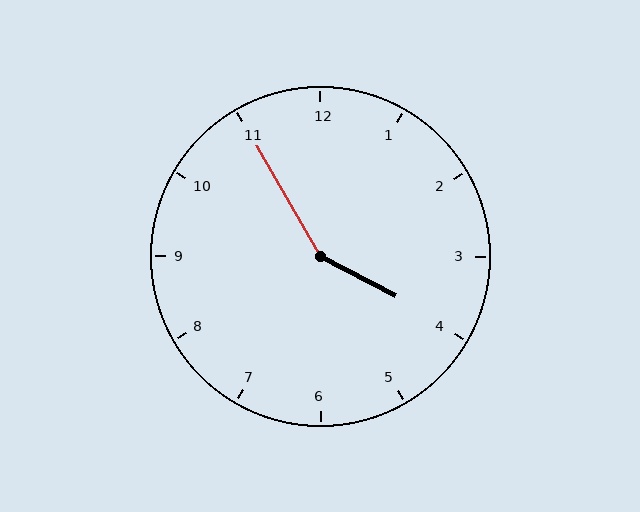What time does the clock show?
3:55.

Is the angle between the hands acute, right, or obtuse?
It is obtuse.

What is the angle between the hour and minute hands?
Approximately 148 degrees.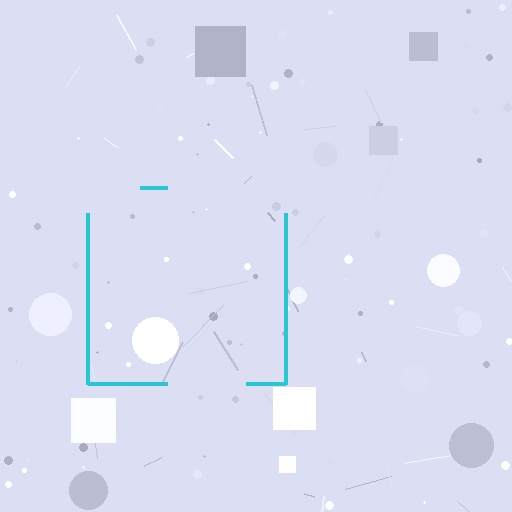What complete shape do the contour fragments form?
The contour fragments form a square.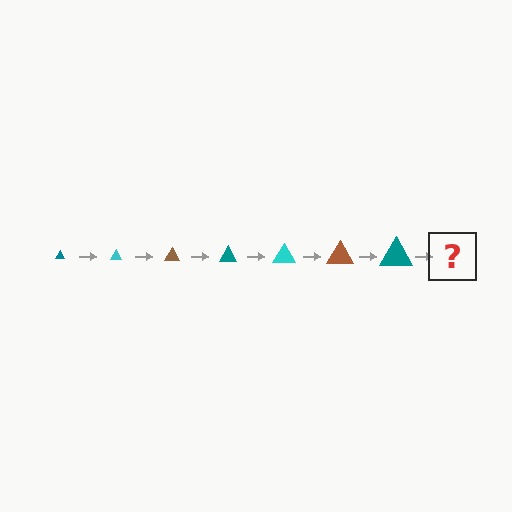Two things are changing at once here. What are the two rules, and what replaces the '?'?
The two rules are that the triangle grows larger each step and the color cycles through teal, cyan, and brown. The '?' should be a cyan triangle, larger than the previous one.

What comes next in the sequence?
The next element should be a cyan triangle, larger than the previous one.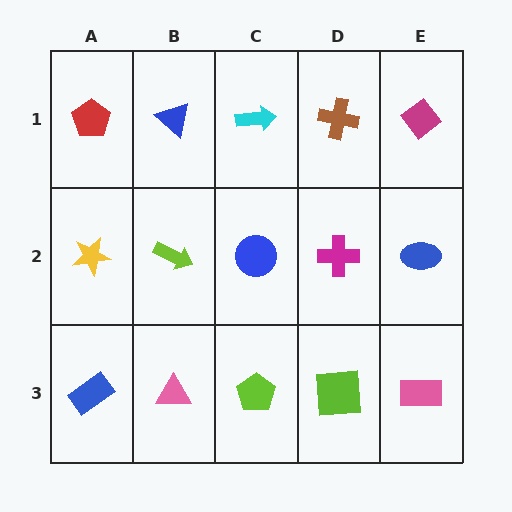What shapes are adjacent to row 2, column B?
A blue triangle (row 1, column B), a pink triangle (row 3, column B), a yellow star (row 2, column A), a blue circle (row 2, column C).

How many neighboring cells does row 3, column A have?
2.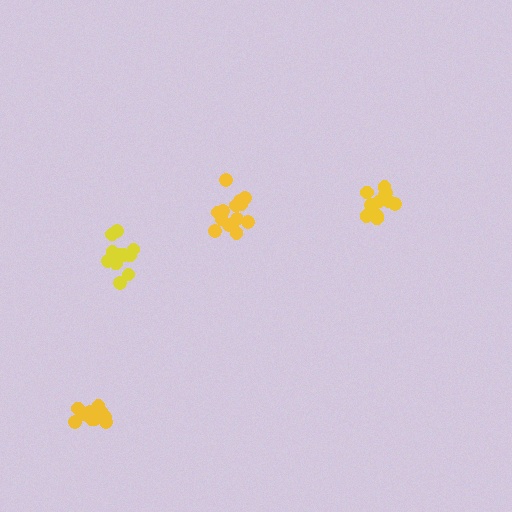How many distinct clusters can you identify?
There are 4 distinct clusters.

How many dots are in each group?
Group 1: 11 dots, Group 2: 14 dots, Group 3: 12 dots, Group 4: 11 dots (48 total).